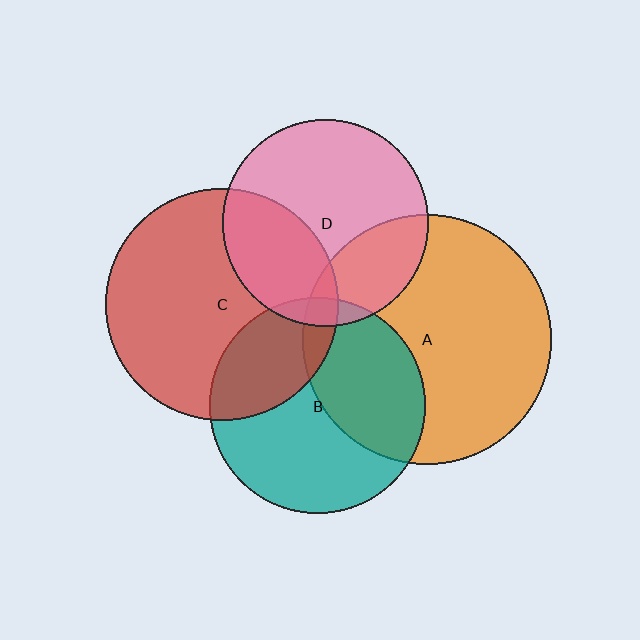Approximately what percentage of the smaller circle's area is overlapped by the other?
Approximately 30%.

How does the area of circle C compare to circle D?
Approximately 1.3 times.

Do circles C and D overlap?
Yes.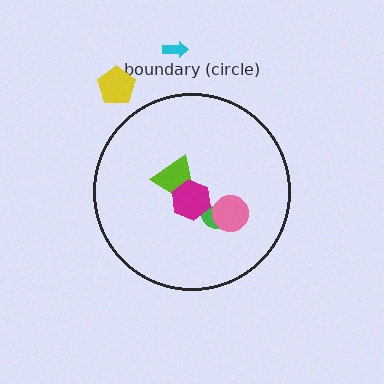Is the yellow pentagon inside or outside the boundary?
Outside.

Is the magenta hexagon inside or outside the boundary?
Inside.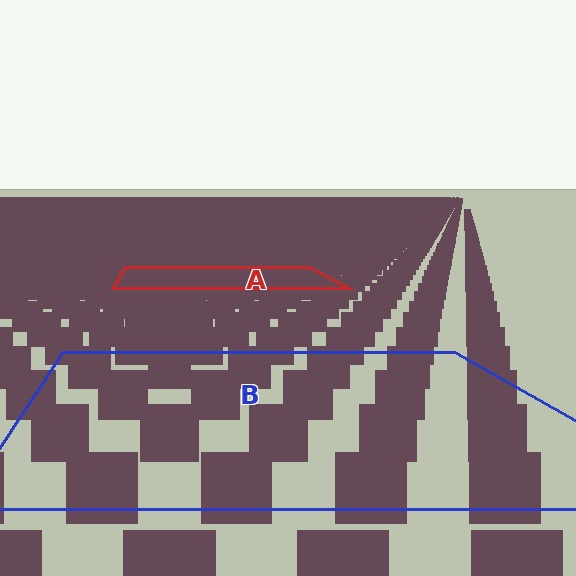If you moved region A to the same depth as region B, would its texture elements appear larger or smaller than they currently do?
They would appear larger. At a closer depth, the same texture elements are projected at a bigger on-screen size.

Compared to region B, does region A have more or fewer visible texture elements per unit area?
Region A has more texture elements per unit area — they are packed more densely because it is farther away.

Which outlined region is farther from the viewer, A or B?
Region A is farther from the viewer — the texture elements inside it appear smaller and more densely packed.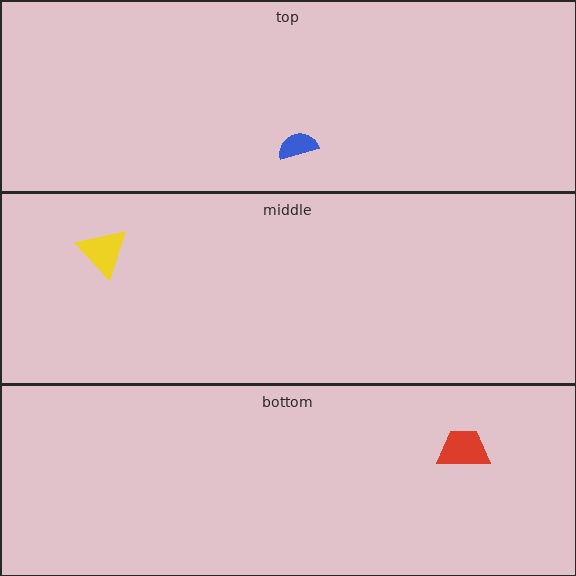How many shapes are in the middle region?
1.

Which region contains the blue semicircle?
The top region.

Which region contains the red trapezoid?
The bottom region.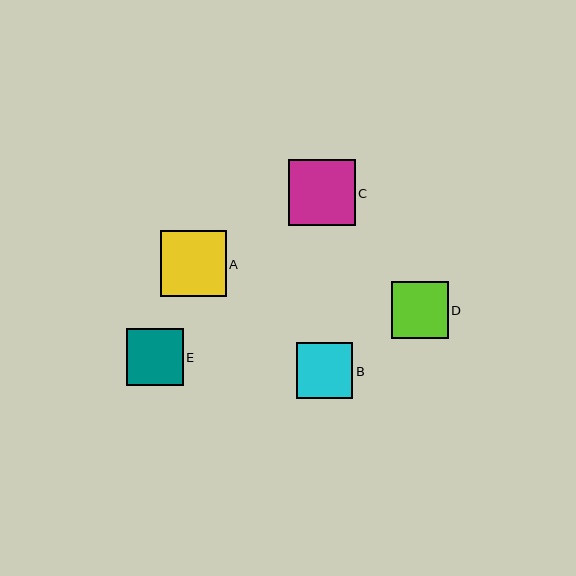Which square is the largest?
Square C is the largest with a size of approximately 67 pixels.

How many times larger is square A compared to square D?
Square A is approximately 1.2 times the size of square D.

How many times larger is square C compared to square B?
Square C is approximately 1.2 times the size of square B.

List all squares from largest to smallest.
From largest to smallest: C, A, E, D, B.